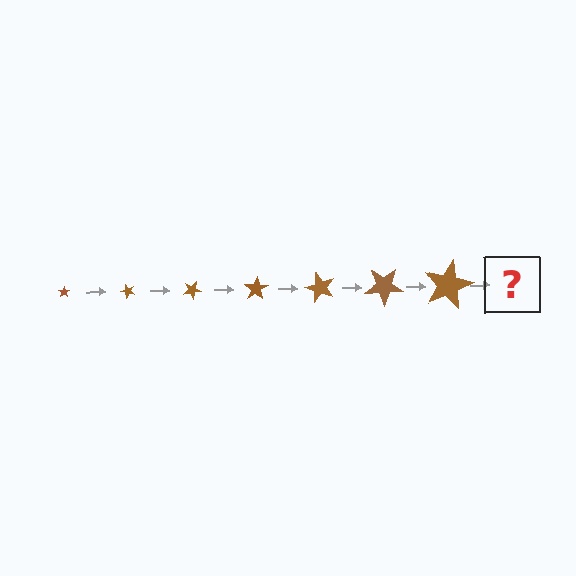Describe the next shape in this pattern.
It should be a star, larger than the previous one and rotated 350 degrees from the start.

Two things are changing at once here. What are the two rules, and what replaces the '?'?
The two rules are that the star grows larger each step and it rotates 50 degrees each step. The '?' should be a star, larger than the previous one and rotated 350 degrees from the start.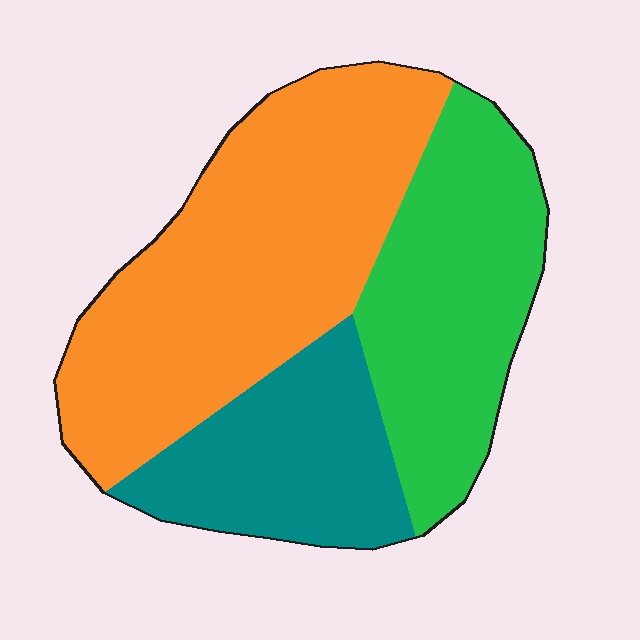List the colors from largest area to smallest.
From largest to smallest: orange, green, teal.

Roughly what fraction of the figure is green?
Green covers roughly 30% of the figure.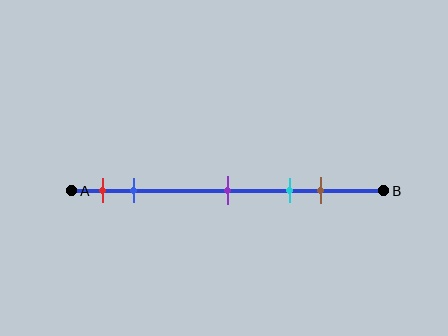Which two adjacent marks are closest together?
The red and blue marks are the closest adjacent pair.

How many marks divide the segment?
There are 5 marks dividing the segment.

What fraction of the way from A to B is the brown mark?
The brown mark is approximately 80% (0.8) of the way from A to B.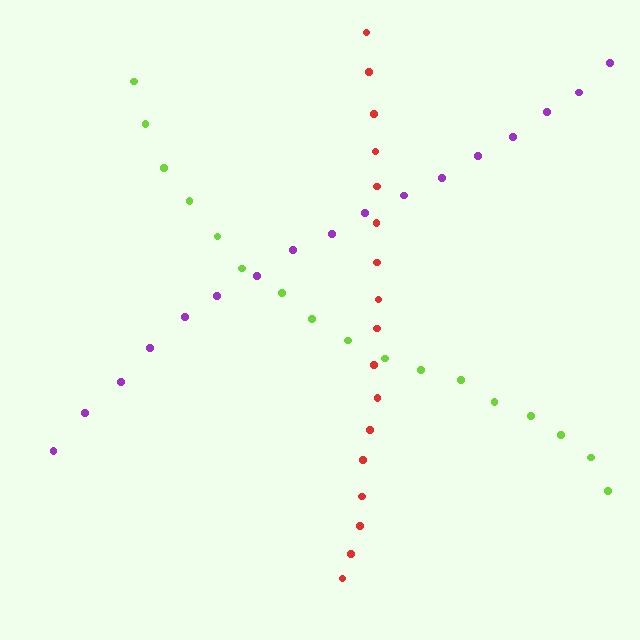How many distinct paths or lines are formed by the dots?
There are 3 distinct paths.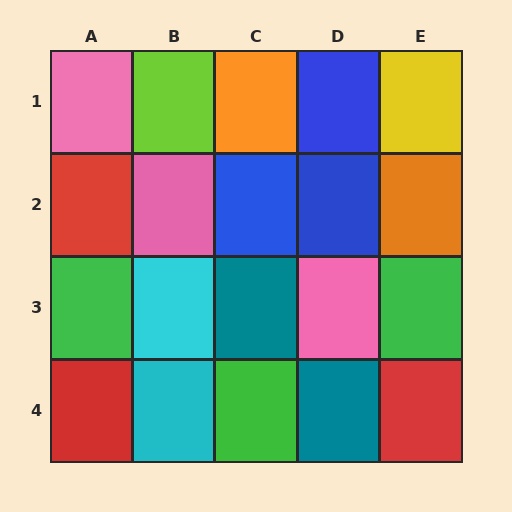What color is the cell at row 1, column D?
Blue.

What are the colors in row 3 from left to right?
Green, cyan, teal, pink, green.